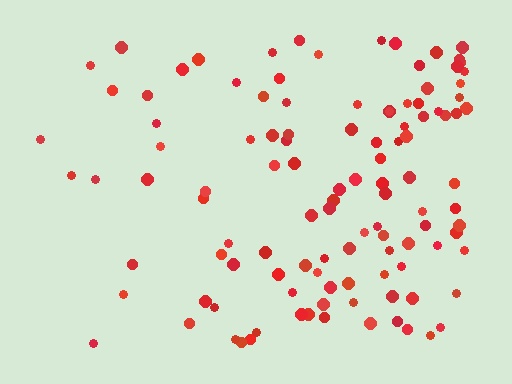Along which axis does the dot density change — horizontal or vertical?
Horizontal.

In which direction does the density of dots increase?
From left to right, with the right side densest.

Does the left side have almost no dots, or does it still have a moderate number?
Still a moderate number, just noticeably fewer than the right.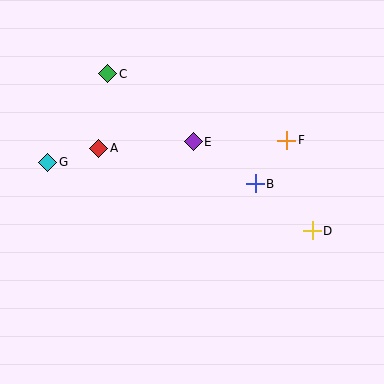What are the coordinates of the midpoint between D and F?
The midpoint between D and F is at (300, 186).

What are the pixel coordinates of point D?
Point D is at (312, 231).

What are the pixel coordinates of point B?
Point B is at (255, 184).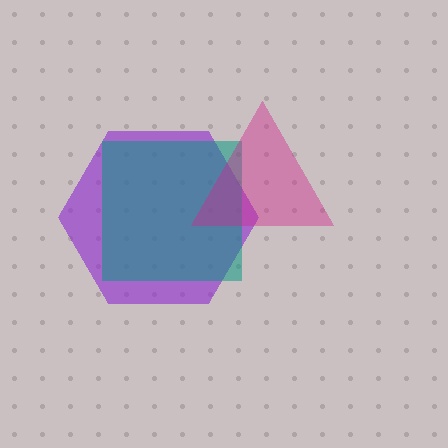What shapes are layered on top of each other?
The layered shapes are: a purple hexagon, a teal square, a magenta triangle.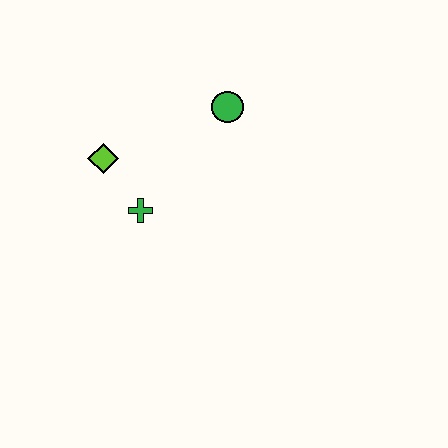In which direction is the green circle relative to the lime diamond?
The green circle is to the right of the lime diamond.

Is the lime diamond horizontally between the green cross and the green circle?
No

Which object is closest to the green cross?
The lime diamond is closest to the green cross.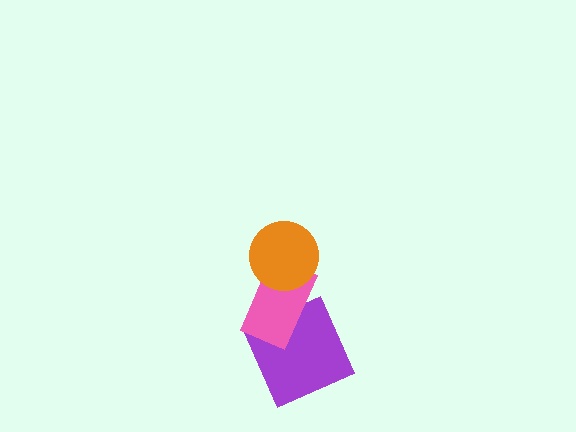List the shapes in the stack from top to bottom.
From top to bottom: the orange circle, the pink rectangle, the purple square.